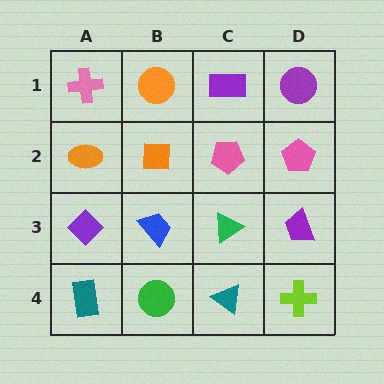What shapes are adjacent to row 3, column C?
A pink pentagon (row 2, column C), a teal triangle (row 4, column C), a blue trapezoid (row 3, column B), a purple trapezoid (row 3, column D).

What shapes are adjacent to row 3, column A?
An orange ellipse (row 2, column A), a teal rectangle (row 4, column A), a blue trapezoid (row 3, column B).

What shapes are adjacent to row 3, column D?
A pink pentagon (row 2, column D), a lime cross (row 4, column D), a green triangle (row 3, column C).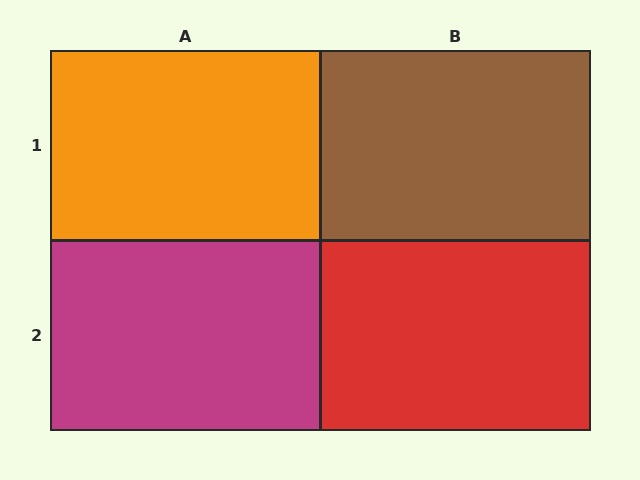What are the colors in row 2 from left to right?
Magenta, red.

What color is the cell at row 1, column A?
Orange.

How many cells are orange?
1 cell is orange.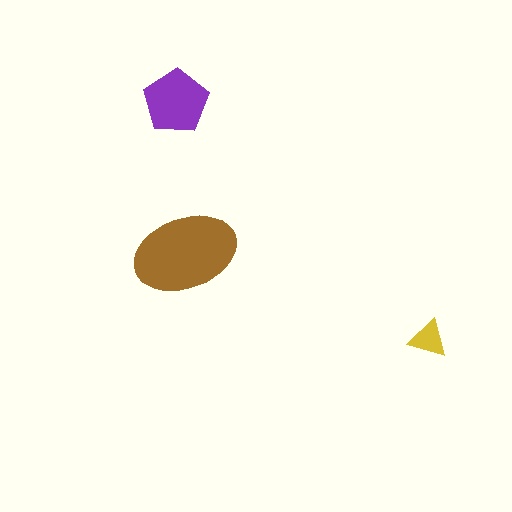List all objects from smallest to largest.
The yellow triangle, the purple pentagon, the brown ellipse.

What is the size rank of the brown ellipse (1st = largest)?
1st.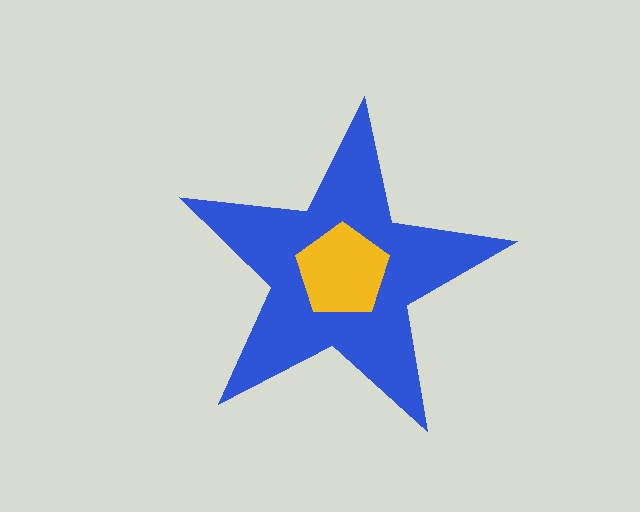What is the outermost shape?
The blue star.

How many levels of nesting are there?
2.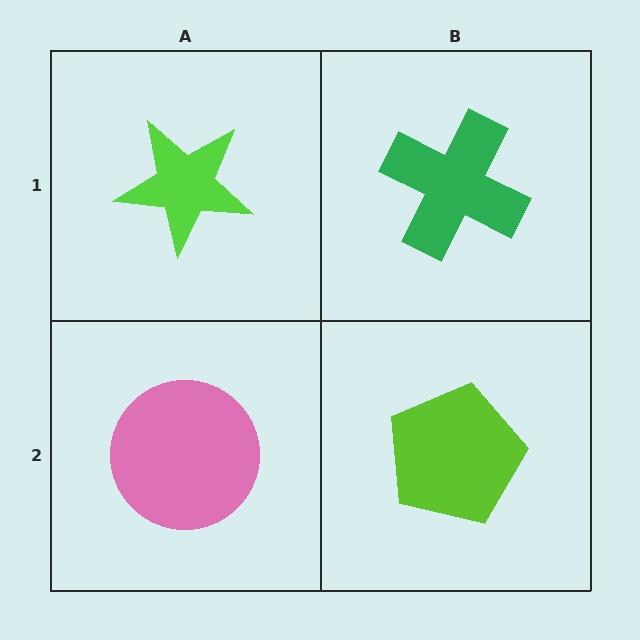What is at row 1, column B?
A green cross.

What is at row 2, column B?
A lime pentagon.